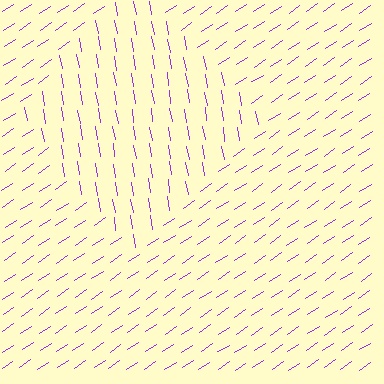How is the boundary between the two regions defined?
The boundary is defined purely by a change in line orientation (approximately 66 degrees difference). All lines are the same color and thickness.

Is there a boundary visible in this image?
Yes, there is a texture boundary formed by a change in line orientation.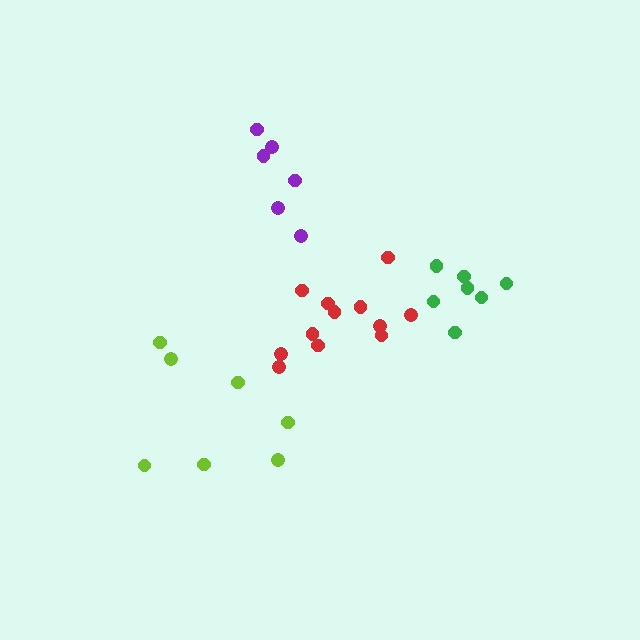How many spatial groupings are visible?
There are 4 spatial groupings.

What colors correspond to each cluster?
The clusters are colored: lime, red, green, purple.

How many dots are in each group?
Group 1: 7 dots, Group 2: 12 dots, Group 3: 7 dots, Group 4: 6 dots (32 total).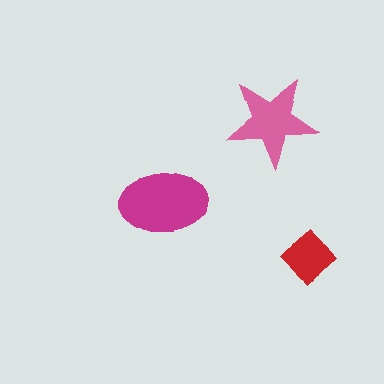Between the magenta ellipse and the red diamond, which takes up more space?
The magenta ellipse.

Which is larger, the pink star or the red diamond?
The pink star.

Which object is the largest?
The magenta ellipse.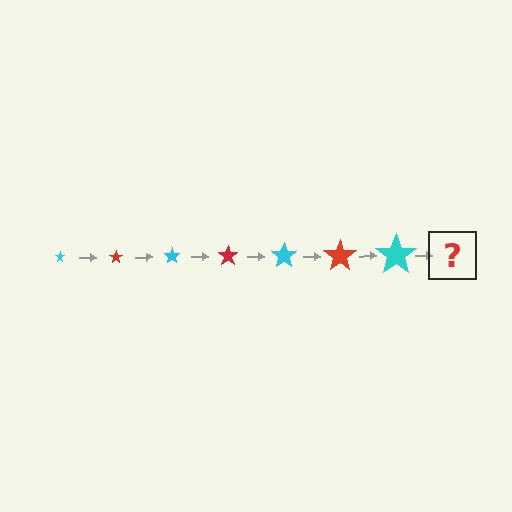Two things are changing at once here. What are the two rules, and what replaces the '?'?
The two rules are that the star grows larger each step and the color cycles through cyan and red. The '?' should be a red star, larger than the previous one.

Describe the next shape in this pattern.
It should be a red star, larger than the previous one.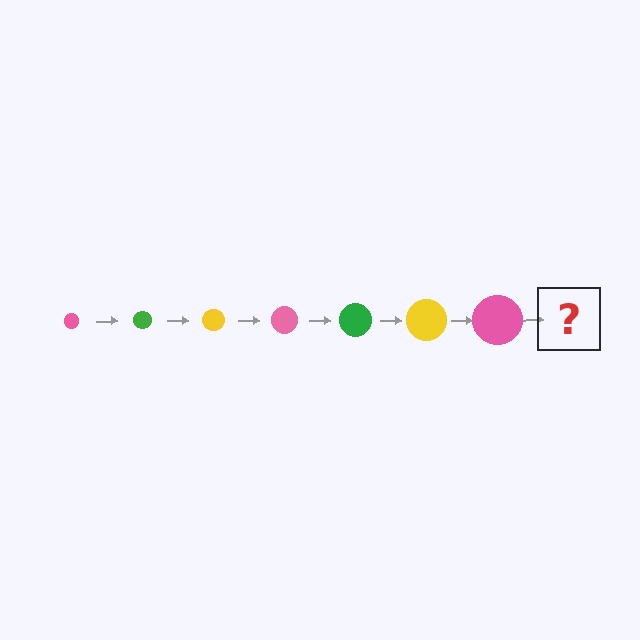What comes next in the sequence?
The next element should be a green circle, larger than the previous one.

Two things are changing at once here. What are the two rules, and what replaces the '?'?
The two rules are that the circle grows larger each step and the color cycles through pink, green, and yellow. The '?' should be a green circle, larger than the previous one.